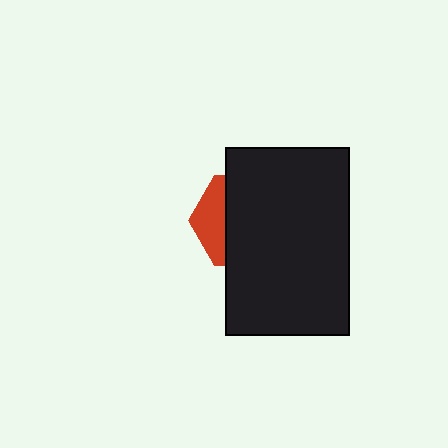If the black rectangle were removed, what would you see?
You would see the complete red hexagon.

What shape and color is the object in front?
The object in front is a black rectangle.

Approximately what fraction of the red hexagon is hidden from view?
Roughly 69% of the red hexagon is hidden behind the black rectangle.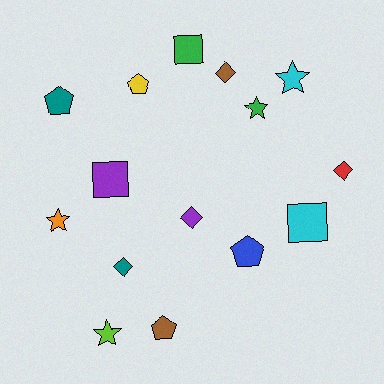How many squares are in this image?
There are 3 squares.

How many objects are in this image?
There are 15 objects.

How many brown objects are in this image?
There are 2 brown objects.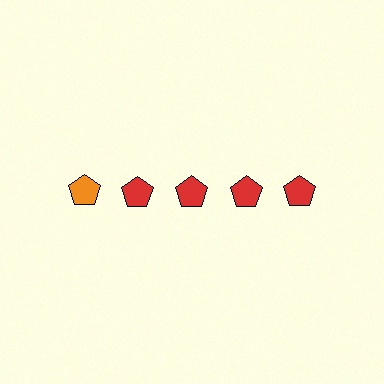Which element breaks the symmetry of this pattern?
The orange pentagon in the top row, leftmost column breaks the symmetry. All other shapes are red pentagons.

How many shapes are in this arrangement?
There are 5 shapes arranged in a grid pattern.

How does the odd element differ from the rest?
It has a different color: orange instead of red.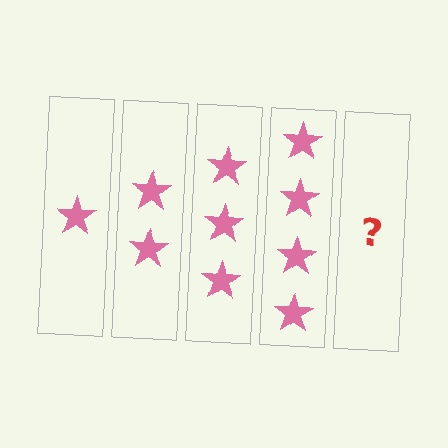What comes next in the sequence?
The next element should be 5 stars.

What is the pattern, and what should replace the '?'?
The pattern is that each step adds one more star. The '?' should be 5 stars.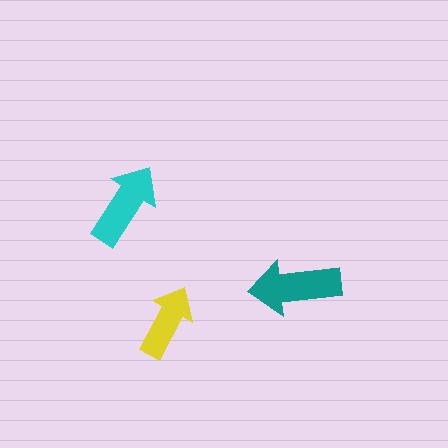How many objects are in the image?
There are 3 objects in the image.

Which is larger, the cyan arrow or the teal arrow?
The teal one.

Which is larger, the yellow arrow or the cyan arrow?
The cyan one.